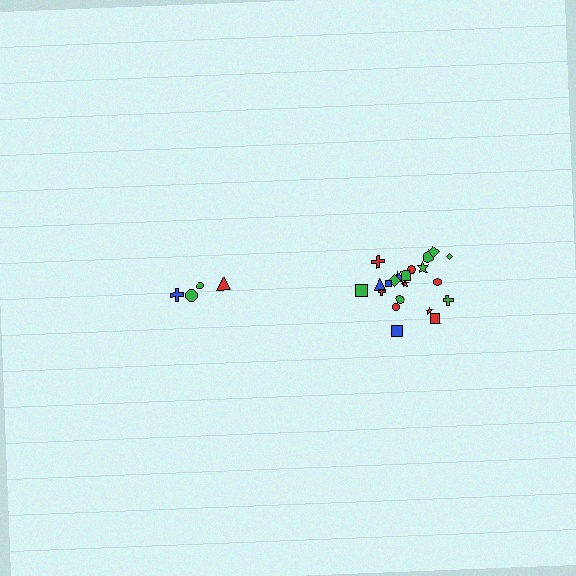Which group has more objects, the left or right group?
The right group.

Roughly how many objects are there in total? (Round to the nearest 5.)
Roughly 25 objects in total.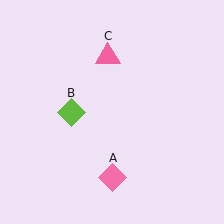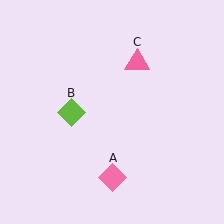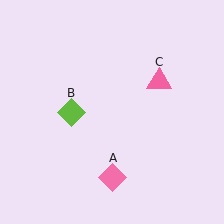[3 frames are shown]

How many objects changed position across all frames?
1 object changed position: pink triangle (object C).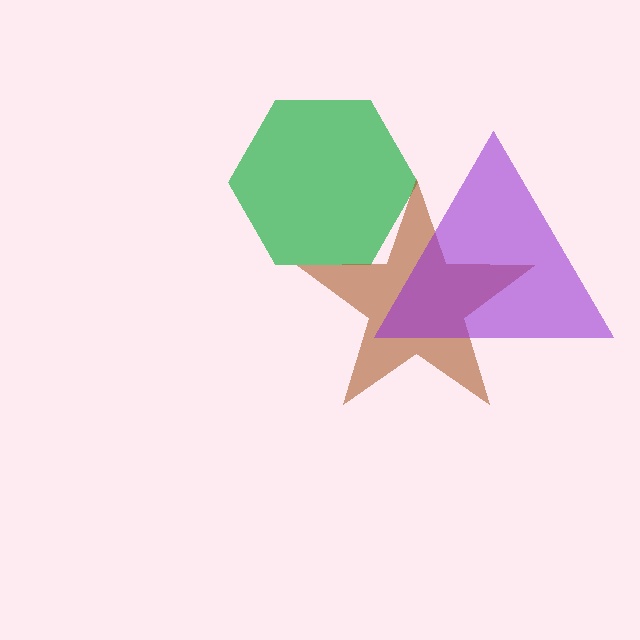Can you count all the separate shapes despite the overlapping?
Yes, there are 3 separate shapes.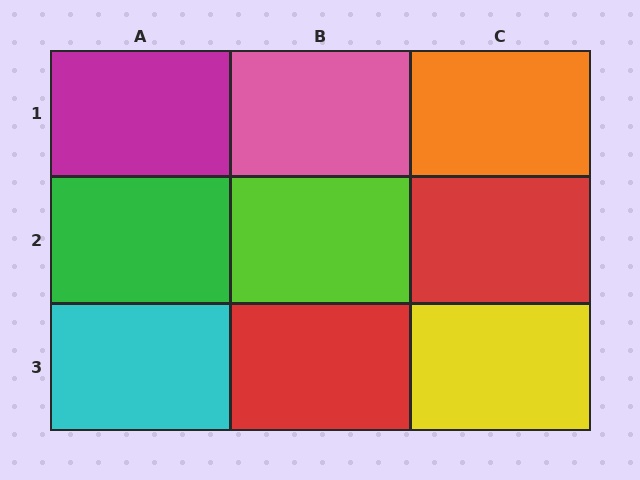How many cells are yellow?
1 cell is yellow.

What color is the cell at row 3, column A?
Cyan.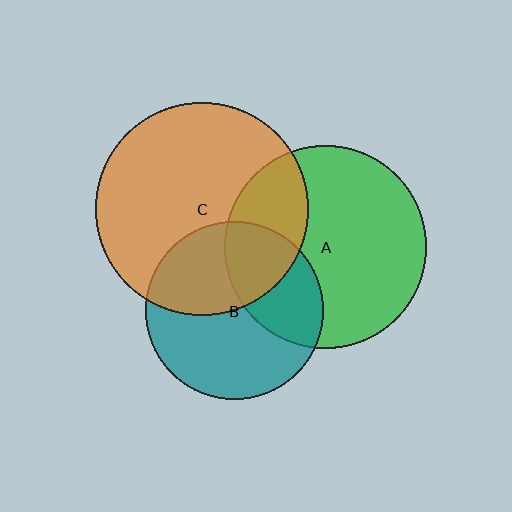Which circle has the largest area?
Circle C (orange).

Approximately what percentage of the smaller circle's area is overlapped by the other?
Approximately 30%.